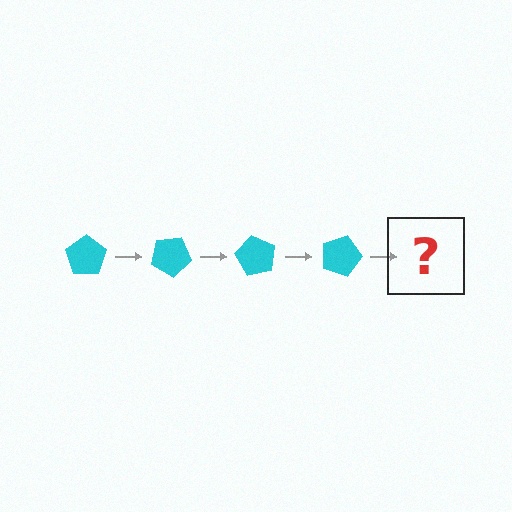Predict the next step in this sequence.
The next step is a cyan pentagon rotated 120 degrees.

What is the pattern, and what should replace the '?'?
The pattern is that the pentagon rotates 30 degrees each step. The '?' should be a cyan pentagon rotated 120 degrees.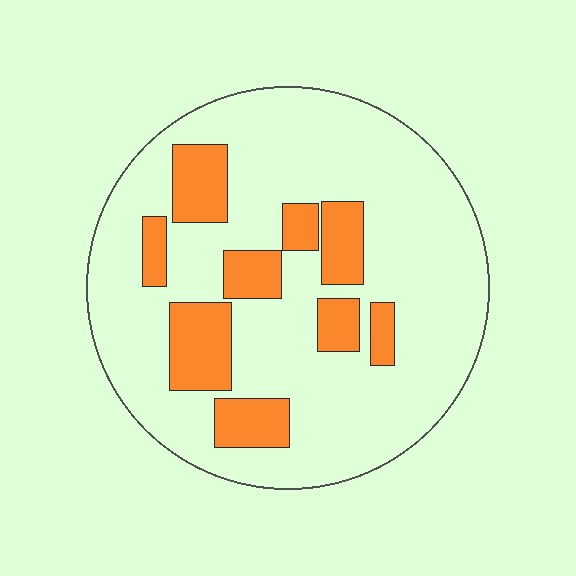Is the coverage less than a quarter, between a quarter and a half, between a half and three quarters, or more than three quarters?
Less than a quarter.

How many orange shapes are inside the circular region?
9.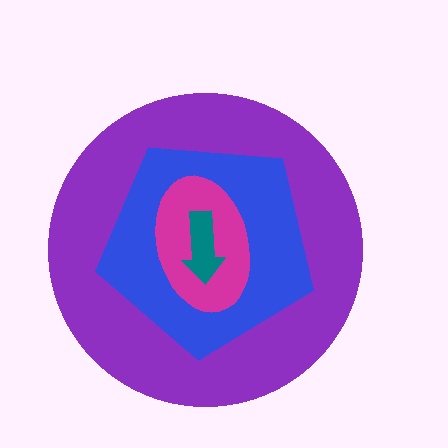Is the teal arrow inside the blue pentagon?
Yes.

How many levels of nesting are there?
4.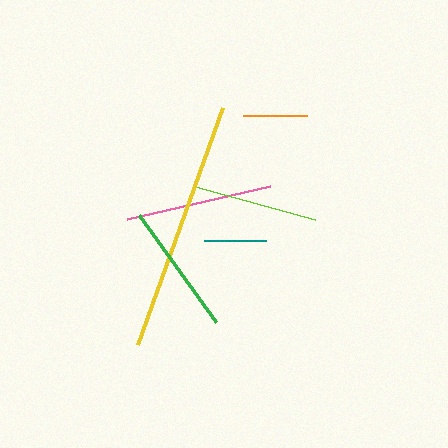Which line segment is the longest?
The yellow line is the longest at approximately 253 pixels.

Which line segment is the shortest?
The teal line is the shortest at approximately 63 pixels.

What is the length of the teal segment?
The teal segment is approximately 63 pixels long.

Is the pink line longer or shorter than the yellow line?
The yellow line is longer than the pink line.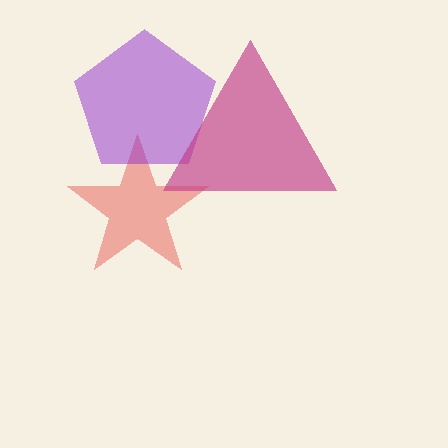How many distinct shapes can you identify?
There are 3 distinct shapes: a red star, a purple pentagon, a magenta triangle.